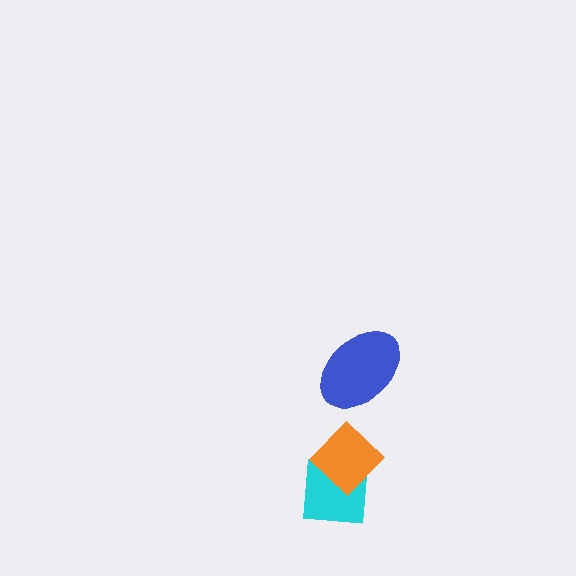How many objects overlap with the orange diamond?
1 object overlaps with the orange diamond.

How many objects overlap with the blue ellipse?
0 objects overlap with the blue ellipse.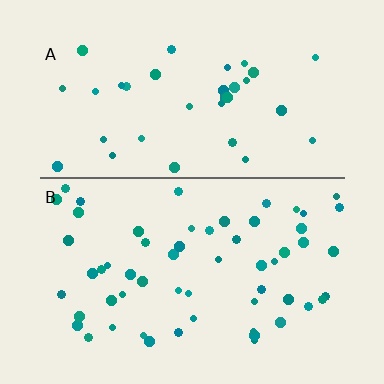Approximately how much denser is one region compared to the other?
Approximately 1.7× — region B over region A.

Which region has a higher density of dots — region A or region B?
B (the bottom).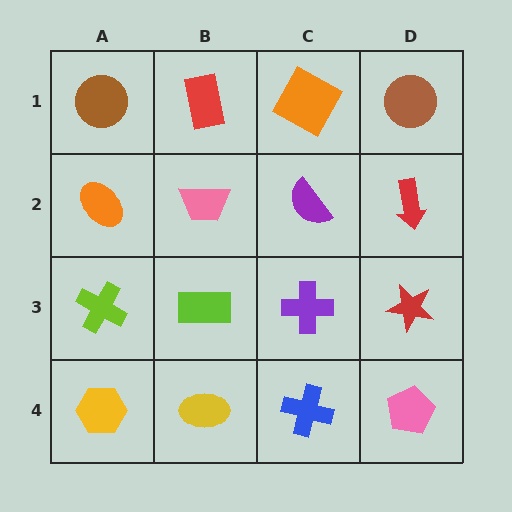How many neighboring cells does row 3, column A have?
3.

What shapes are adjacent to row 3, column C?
A purple semicircle (row 2, column C), a blue cross (row 4, column C), a lime rectangle (row 3, column B), a red star (row 3, column D).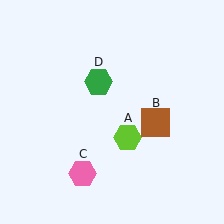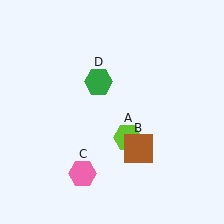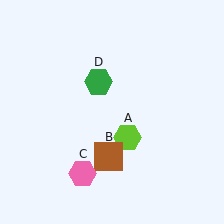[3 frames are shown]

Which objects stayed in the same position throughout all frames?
Lime hexagon (object A) and pink hexagon (object C) and green hexagon (object D) remained stationary.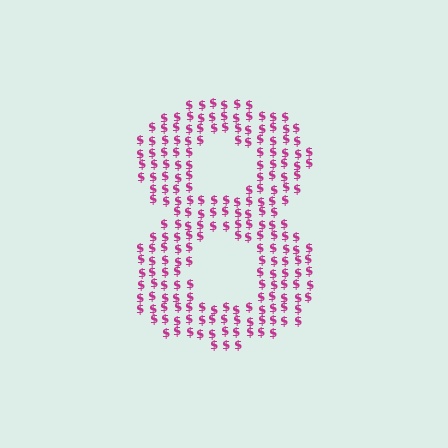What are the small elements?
The small elements are dollar signs.